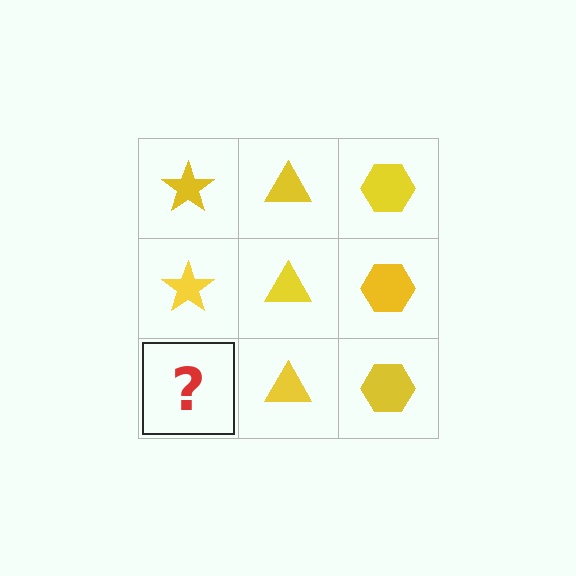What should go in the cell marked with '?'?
The missing cell should contain a yellow star.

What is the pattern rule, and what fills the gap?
The rule is that each column has a consistent shape. The gap should be filled with a yellow star.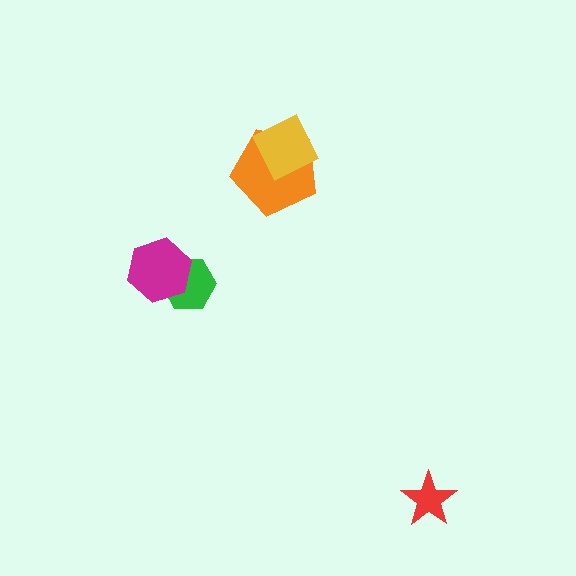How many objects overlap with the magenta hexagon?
1 object overlaps with the magenta hexagon.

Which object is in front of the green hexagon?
The magenta hexagon is in front of the green hexagon.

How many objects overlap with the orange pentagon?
1 object overlaps with the orange pentagon.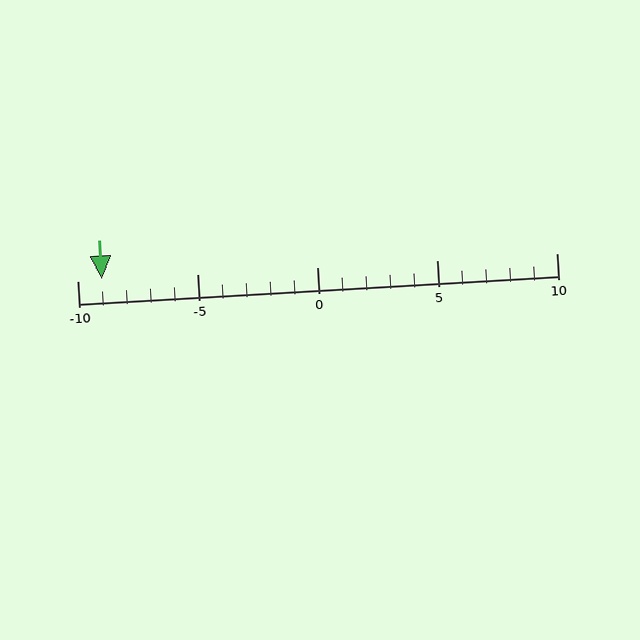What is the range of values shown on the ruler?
The ruler shows values from -10 to 10.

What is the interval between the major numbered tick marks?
The major tick marks are spaced 5 units apart.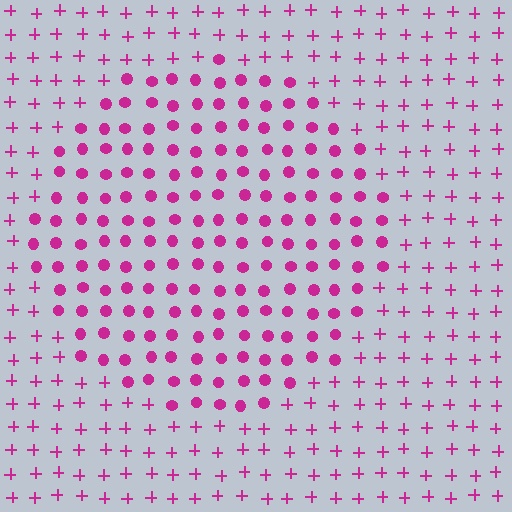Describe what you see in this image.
The image is filled with small magenta elements arranged in a uniform grid. A circle-shaped region contains circles, while the surrounding area contains plus signs. The boundary is defined purely by the change in element shape.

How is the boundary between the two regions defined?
The boundary is defined by a change in element shape: circles inside vs. plus signs outside. All elements share the same color and spacing.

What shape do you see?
I see a circle.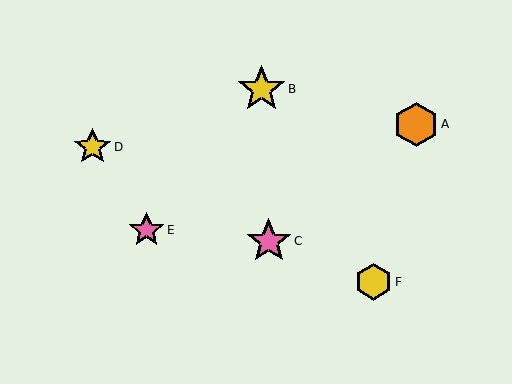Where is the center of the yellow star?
The center of the yellow star is at (261, 89).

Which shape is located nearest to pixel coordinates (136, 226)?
The pink star (labeled E) at (147, 230) is nearest to that location.